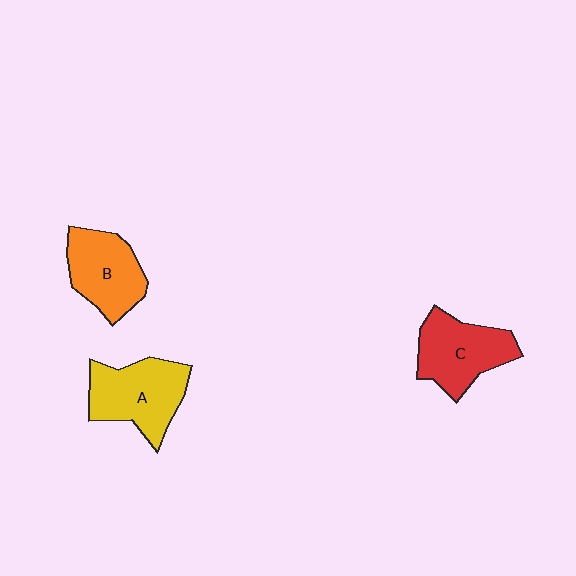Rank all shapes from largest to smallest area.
From largest to smallest: A (yellow), C (red), B (orange).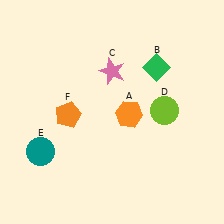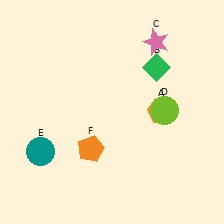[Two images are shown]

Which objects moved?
The objects that moved are: the orange hexagon (A), the pink star (C), the orange pentagon (F).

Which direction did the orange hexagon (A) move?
The orange hexagon (A) moved right.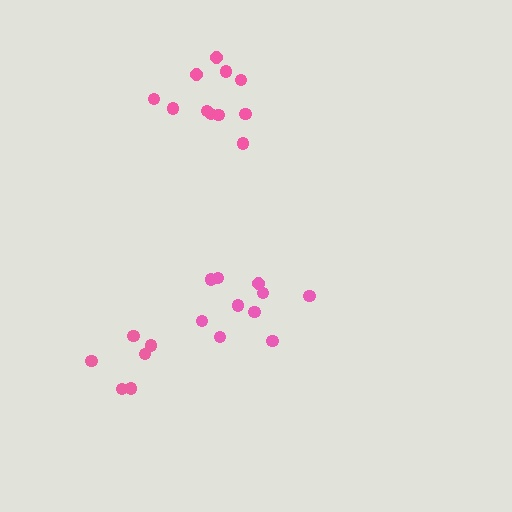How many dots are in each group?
Group 1: 10 dots, Group 2: 6 dots, Group 3: 11 dots (27 total).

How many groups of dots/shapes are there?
There are 3 groups.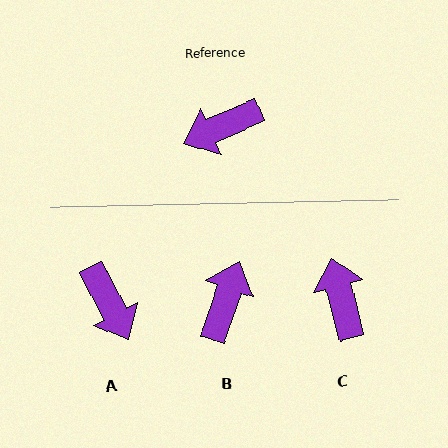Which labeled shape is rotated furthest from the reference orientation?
B, about 133 degrees away.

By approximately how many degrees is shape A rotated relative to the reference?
Approximately 94 degrees counter-clockwise.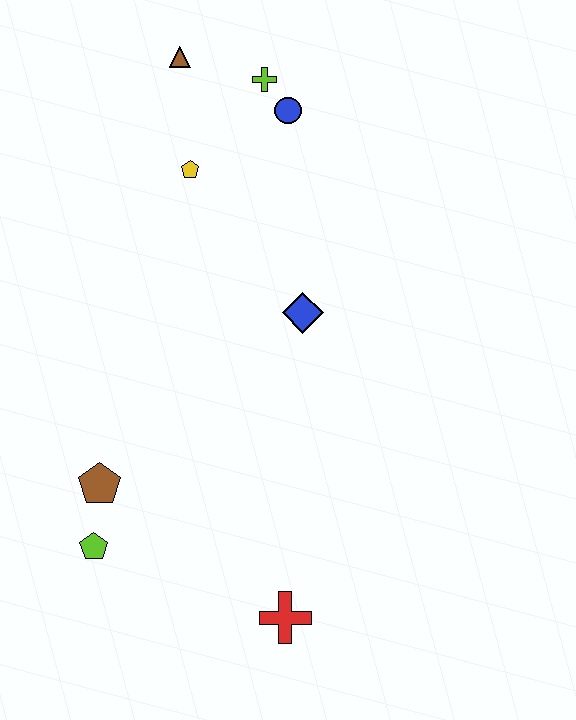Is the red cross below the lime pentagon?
Yes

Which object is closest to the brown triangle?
The lime cross is closest to the brown triangle.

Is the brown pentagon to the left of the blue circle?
Yes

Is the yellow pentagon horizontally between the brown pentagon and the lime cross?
Yes